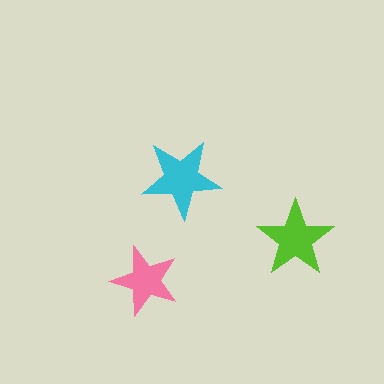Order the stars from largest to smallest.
the cyan one, the lime one, the pink one.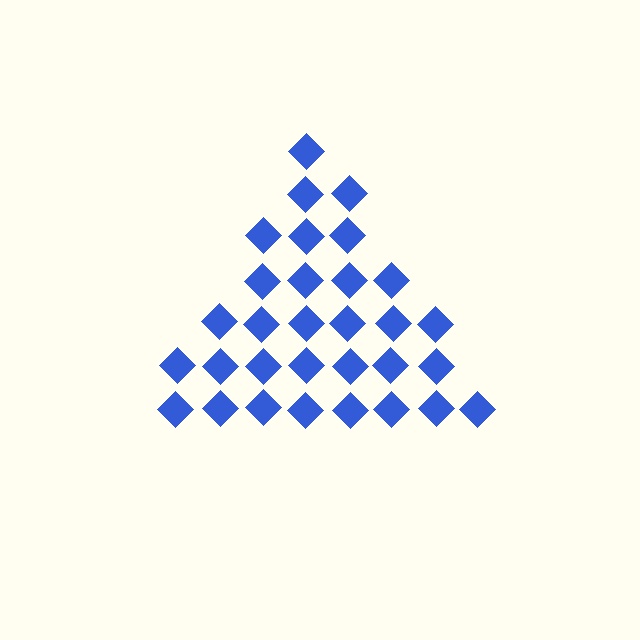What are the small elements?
The small elements are diamonds.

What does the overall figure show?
The overall figure shows a triangle.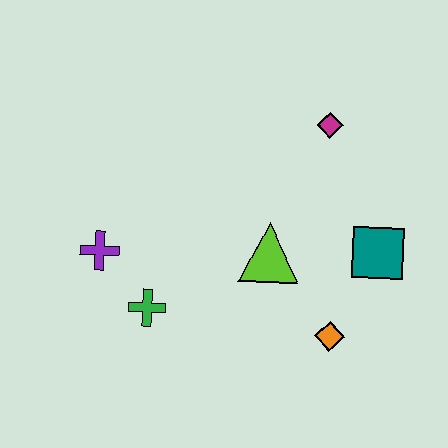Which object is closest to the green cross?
The purple cross is closest to the green cross.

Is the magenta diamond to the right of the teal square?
No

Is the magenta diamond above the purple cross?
Yes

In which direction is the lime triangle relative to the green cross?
The lime triangle is to the right of the green cross.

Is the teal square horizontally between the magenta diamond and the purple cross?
No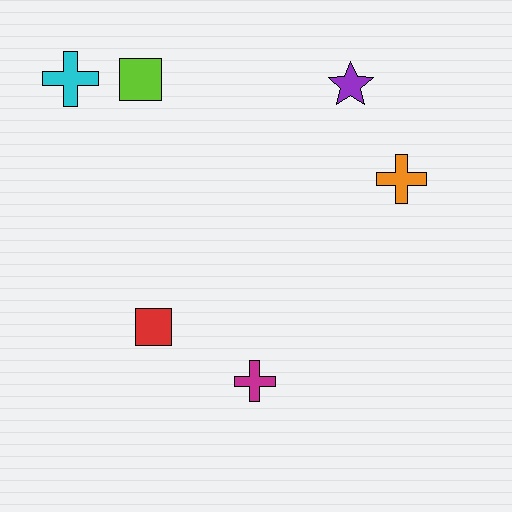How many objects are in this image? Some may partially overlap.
There are 6 objects.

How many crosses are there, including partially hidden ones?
There are 3 crosses.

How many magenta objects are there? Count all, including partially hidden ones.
There is 1 magenta object.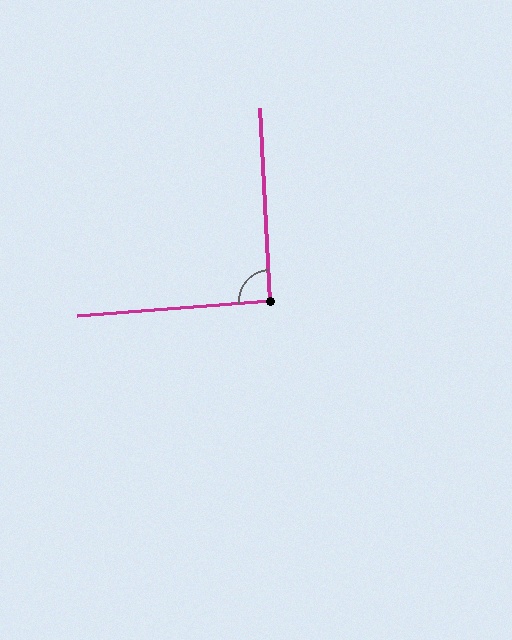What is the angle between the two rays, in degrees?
Approximately 91 degrees.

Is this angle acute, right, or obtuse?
It is approximately a right angle.